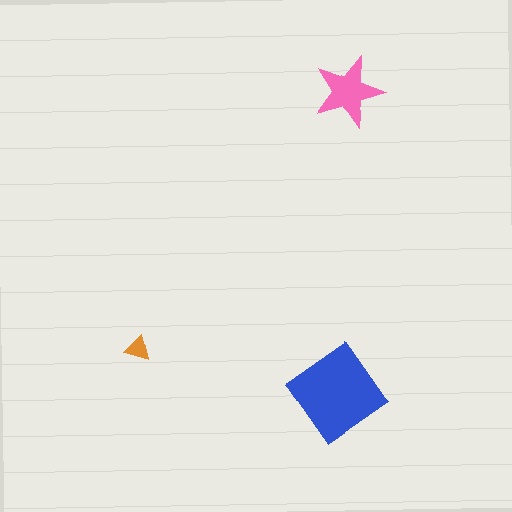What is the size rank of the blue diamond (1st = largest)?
1st.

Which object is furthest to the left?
The orange triangle is leftmost.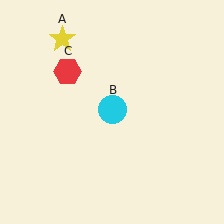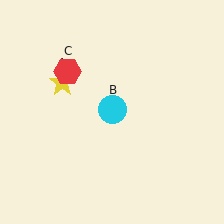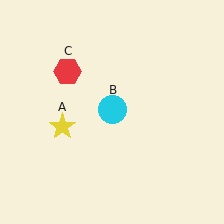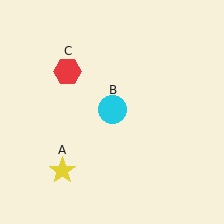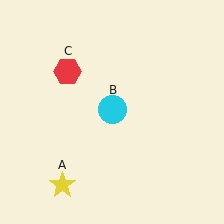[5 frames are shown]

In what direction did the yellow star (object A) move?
The yellow star (object A) moved down.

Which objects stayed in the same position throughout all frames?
Cyan circle (object B) and red hexagon (object C) remained stationary.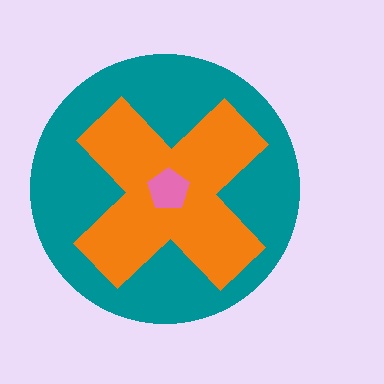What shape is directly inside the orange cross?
The pink pentagon.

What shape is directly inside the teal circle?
The orange cross.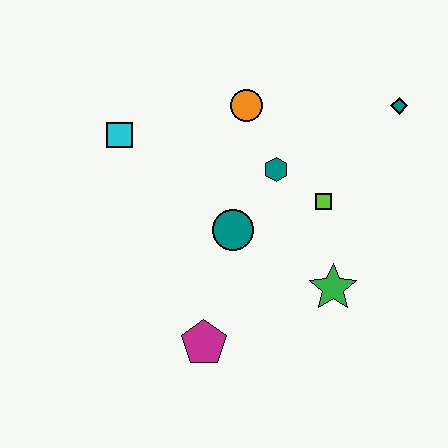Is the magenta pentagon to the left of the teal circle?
Yes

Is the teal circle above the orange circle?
No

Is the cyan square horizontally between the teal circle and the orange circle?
No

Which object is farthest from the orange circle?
The magenta pentagon is farthest from the orange circle.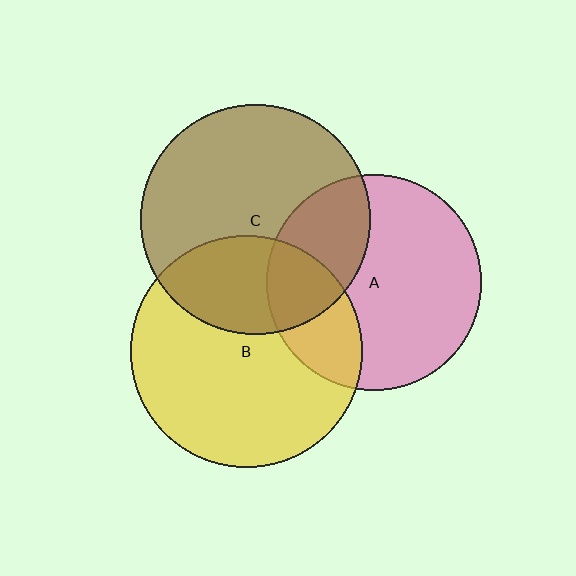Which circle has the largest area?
Circle B (yellow).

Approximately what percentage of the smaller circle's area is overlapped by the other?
Approximately 25%.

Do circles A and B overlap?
Yes.